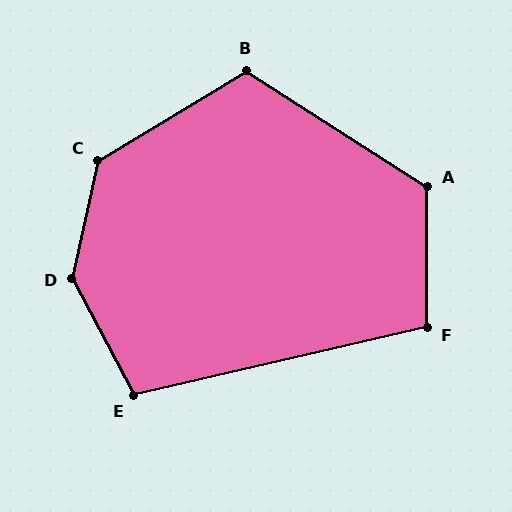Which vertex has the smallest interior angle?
F, at approximately 103 degrees.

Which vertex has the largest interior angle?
D, at approximately 140 degrees.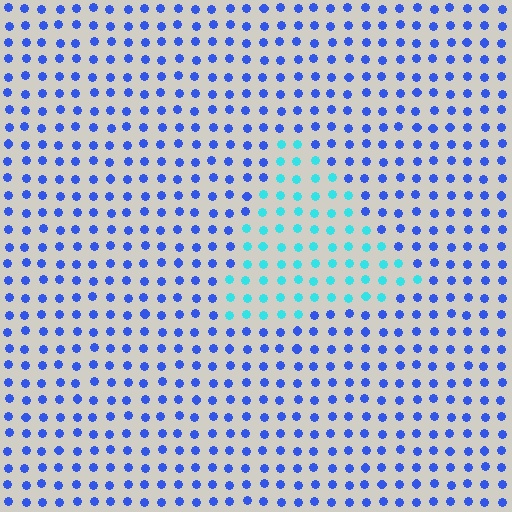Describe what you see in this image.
The image is filled with small blue elements in a uniform arrangement. A triangle-shaped region is visible where the elements are tinted to a slightly different hue, forming a subtle color boundary.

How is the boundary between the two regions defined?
The boundary is defined purely by a slight shift in hue (about 47 degrees). Spacing, size, and orientation are identical on both sides.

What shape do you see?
I see a triangle.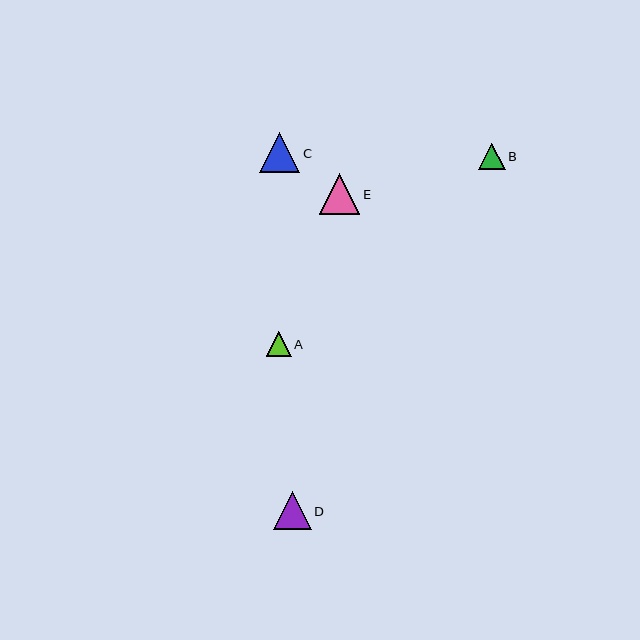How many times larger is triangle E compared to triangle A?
Triangle E is approximately 1.7 times the size of triangle A.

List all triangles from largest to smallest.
From largest to smallest: E, C, D, B, A.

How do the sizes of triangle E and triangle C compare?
Triangle E and triangle C are approximately the same size.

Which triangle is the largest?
Triangle E is the largest with a size of approximately 40 pixels.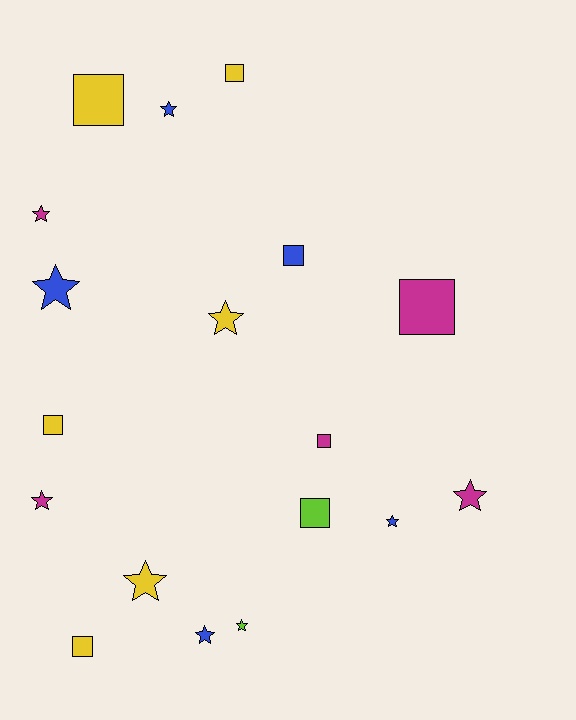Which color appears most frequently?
Yellow, with 6 objects.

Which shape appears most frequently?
Star, with 10 objects.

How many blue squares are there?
There is 1 blue square.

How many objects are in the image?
There are 18 objects.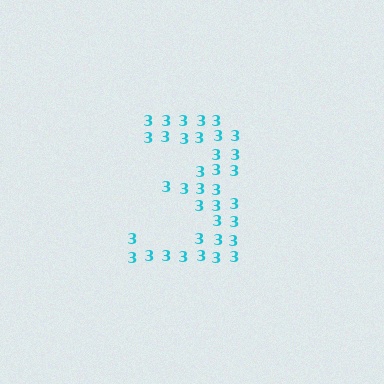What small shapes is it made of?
It is made of small digit 3's.